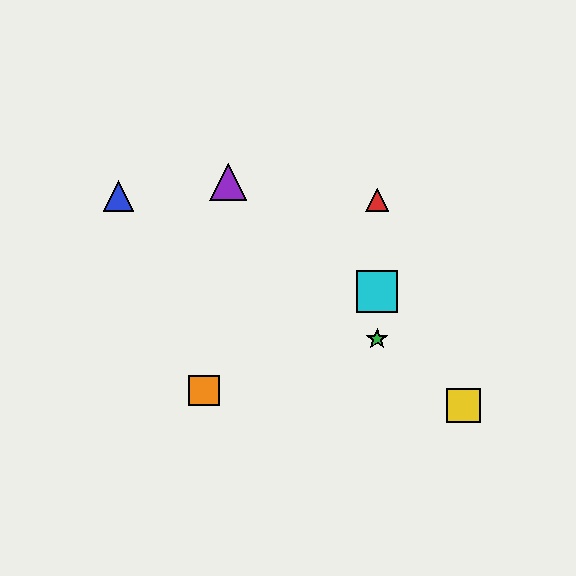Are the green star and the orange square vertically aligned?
No, the green star is at x≈377 and the orange square is at x≈204.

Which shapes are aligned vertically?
The red triangle, the green star, the cyan square are aligned vertically.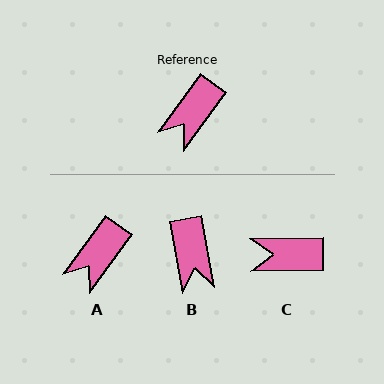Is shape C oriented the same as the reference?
No, it is off by about 54 degrees.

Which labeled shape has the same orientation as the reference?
A.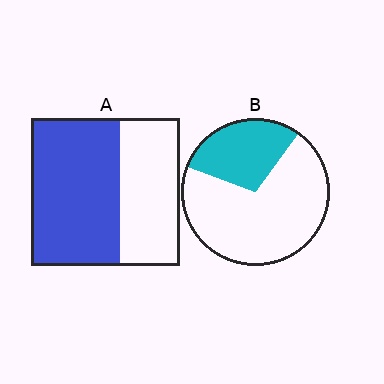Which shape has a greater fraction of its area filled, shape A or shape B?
Shape A.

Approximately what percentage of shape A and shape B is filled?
A is approximately 60% and B is approximately 30%.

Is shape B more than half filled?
No.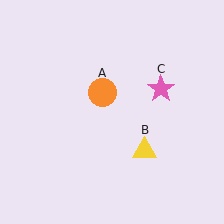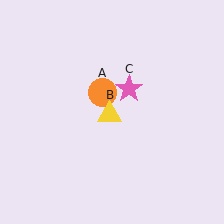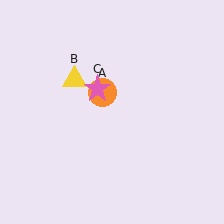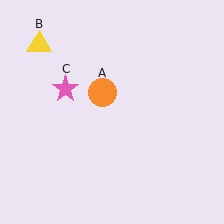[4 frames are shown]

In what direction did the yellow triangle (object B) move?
The yellow triangle (object B) moved up and to the left.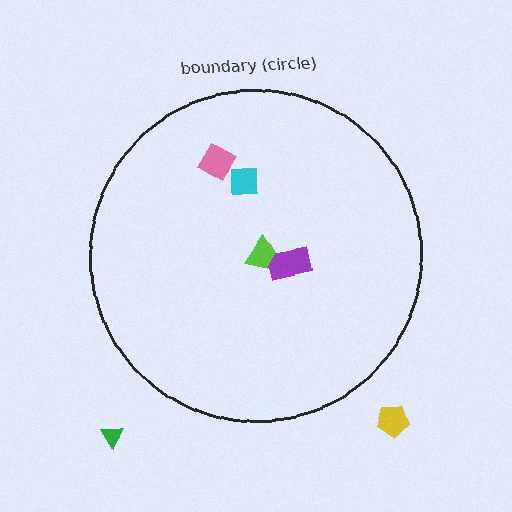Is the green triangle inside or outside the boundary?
Outside.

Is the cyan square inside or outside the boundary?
Inside.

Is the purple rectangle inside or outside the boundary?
Inside.